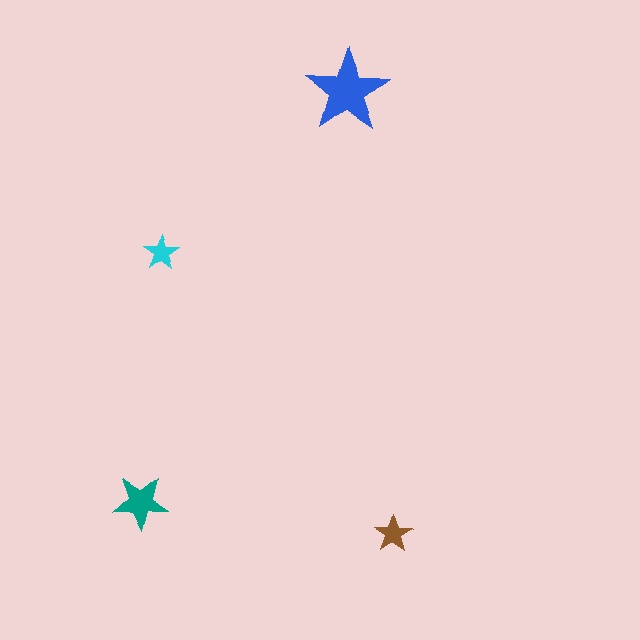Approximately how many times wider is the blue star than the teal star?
About 1.5 times wider.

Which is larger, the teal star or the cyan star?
The teal one.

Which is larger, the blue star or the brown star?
The blue one.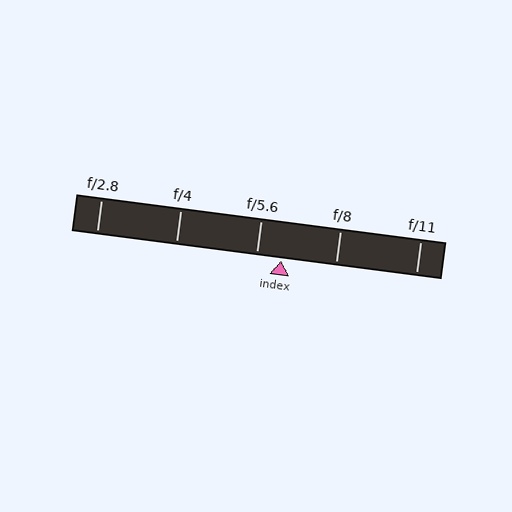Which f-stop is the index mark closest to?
The index mark is closest to f/5.6.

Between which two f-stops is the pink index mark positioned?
The index mark is between f/5.6 and f/8.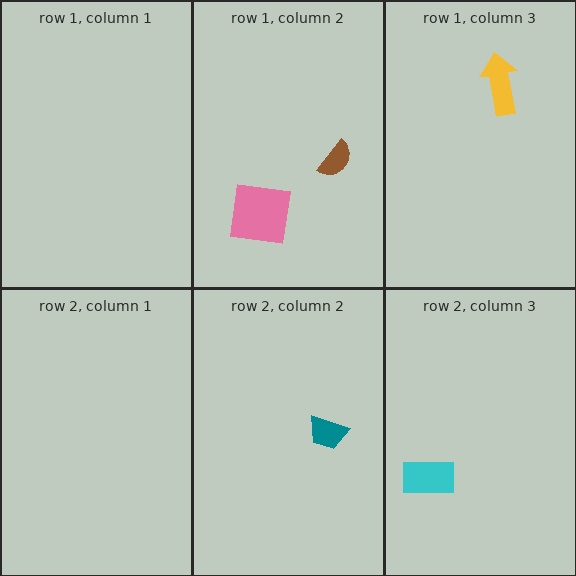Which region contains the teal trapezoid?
The row 2, column 2 region.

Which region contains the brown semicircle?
The row 1, column 2 region.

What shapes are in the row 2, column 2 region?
The teal trapezoid.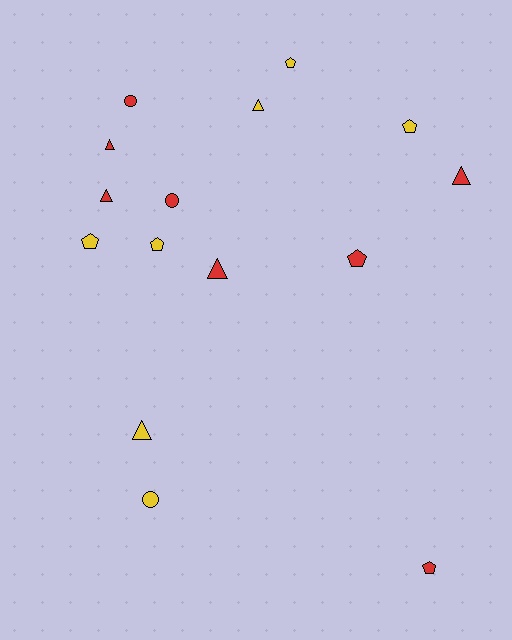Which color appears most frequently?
Red, with 8 objects.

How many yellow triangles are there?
There are 2 yellow triangles.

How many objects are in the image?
There are 15 objects.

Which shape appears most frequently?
Triangle, with 6 objects.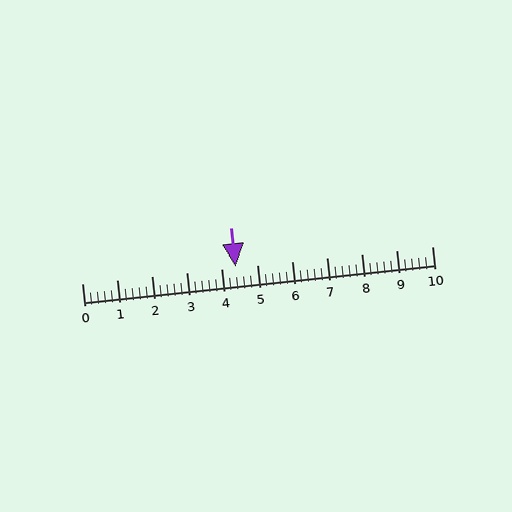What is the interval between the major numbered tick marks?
The major tick marks are spaced 1 units apart.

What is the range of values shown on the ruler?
The ruler shows values from 0 to 10.